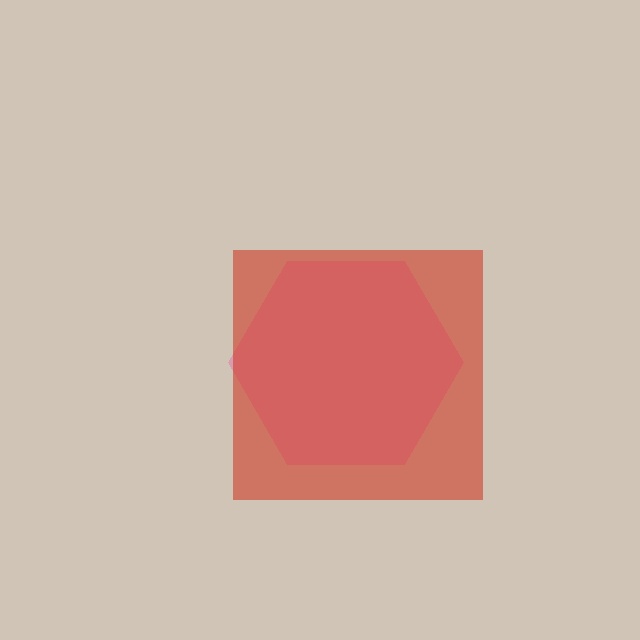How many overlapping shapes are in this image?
There are 2 overlapping shapes in the image.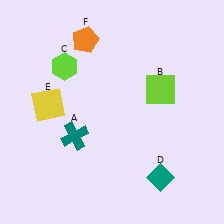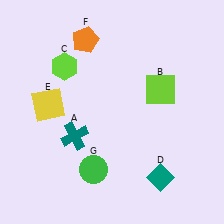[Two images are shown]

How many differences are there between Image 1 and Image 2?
There is 1 difference between the two images.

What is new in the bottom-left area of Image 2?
A green circle (G) was added in the bottom-left area of Image 2.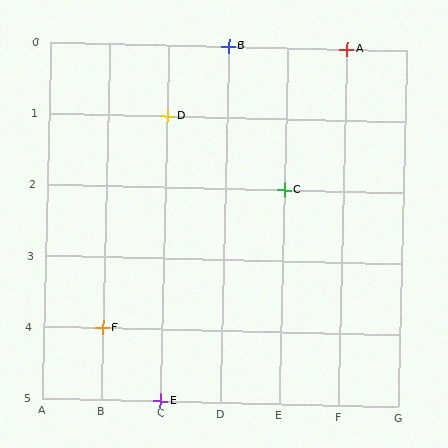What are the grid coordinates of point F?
Point F is at grid coordinates (B, 4).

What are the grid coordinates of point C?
Point C is at grid coordinates (E, 2).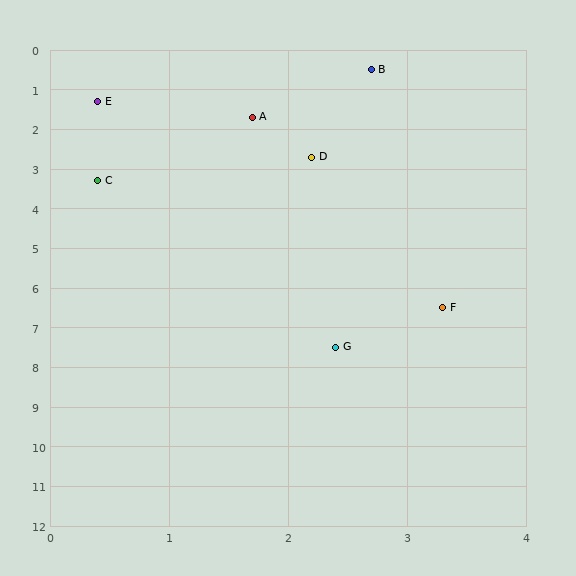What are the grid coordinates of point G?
Point G is at approximately (2.4, 7.5).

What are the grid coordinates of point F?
Point F is at approximately (3.3, 6.5).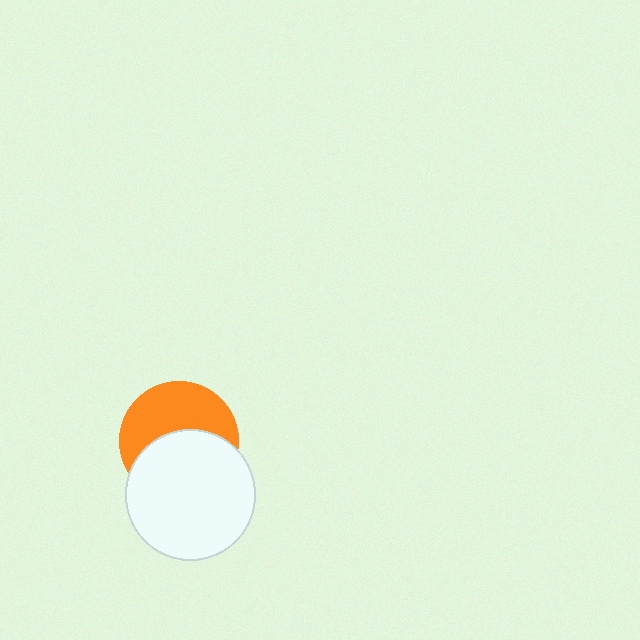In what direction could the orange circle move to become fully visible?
The orange circle could move up. That would shift it out from behind the white circle entirely.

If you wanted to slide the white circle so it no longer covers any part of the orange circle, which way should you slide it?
Slide it down — that is the most direct way to separate the two shapes.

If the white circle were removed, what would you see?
You would see the complete orange circle.